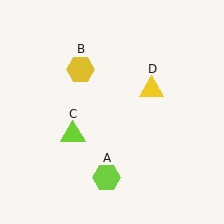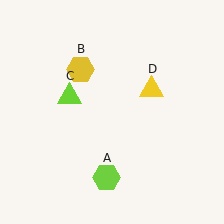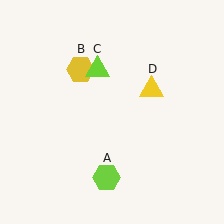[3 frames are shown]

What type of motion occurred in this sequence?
The lime triangle (object C) rotated clockwise around the center of the scene.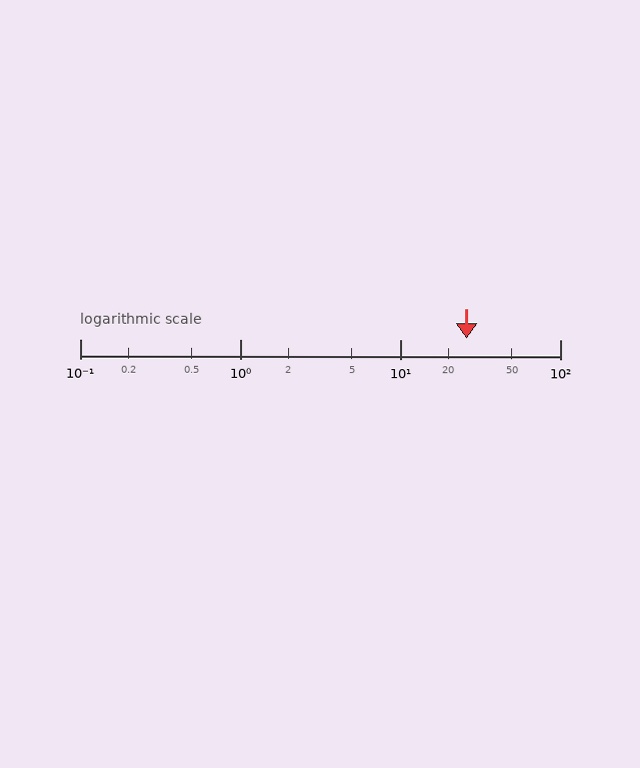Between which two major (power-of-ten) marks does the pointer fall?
The pointer is between 10 and 100.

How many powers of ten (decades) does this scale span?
The scale spans 3 decades, from 0.1 to 100.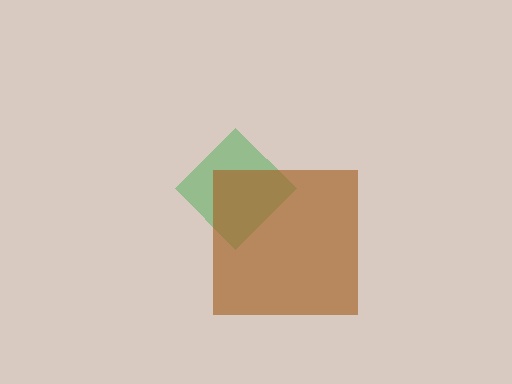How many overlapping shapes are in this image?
There are 2 overlapping shapes in the image.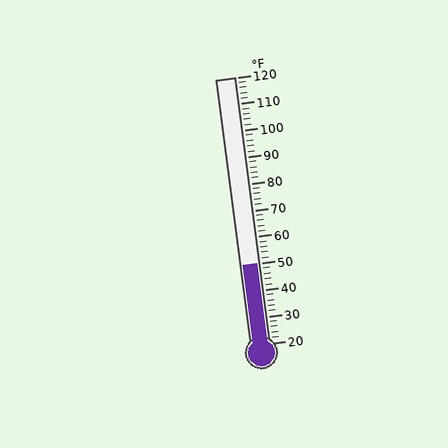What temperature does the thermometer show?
The thermometer shows approximately 50°F.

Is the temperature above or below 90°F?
The temperature is below 90°F.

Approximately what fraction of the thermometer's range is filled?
The thermometer is filled to approximately 30% of its range.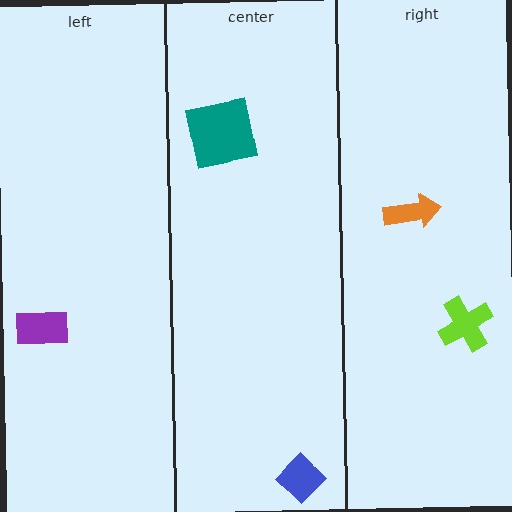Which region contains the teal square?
The center region.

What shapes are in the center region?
The teal square, the blue diamond.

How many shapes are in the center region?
2.